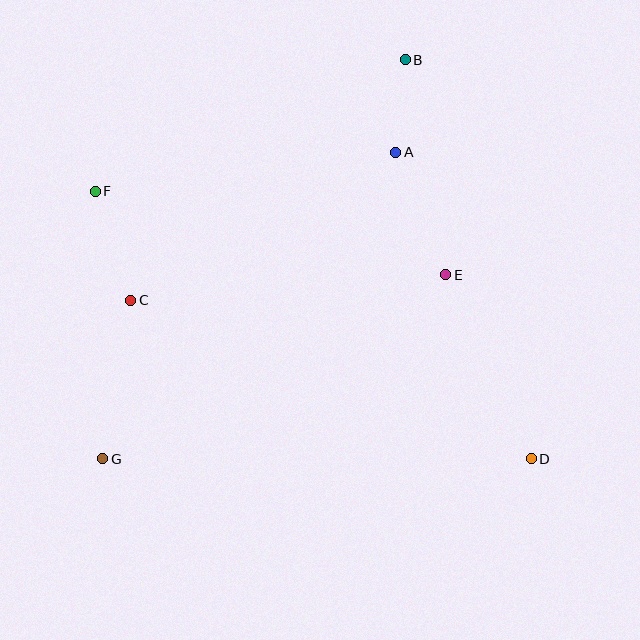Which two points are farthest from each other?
Points D and F are farthest from each other.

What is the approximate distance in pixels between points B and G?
The distance between B and G is approximately 501 pixels.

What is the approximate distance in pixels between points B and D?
The distance between B and D is approximately 419 pixels.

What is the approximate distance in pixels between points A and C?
The distance between A and C is approximately 303 pixels.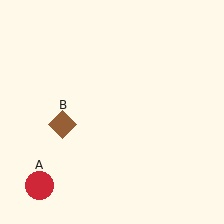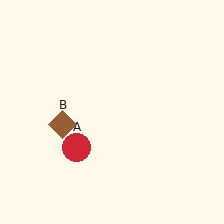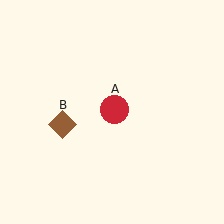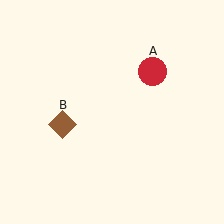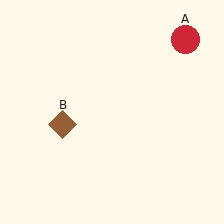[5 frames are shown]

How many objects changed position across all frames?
1 object changed position: red circle (object A).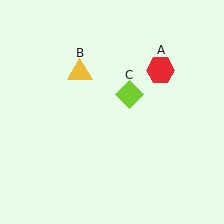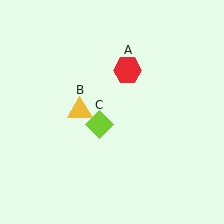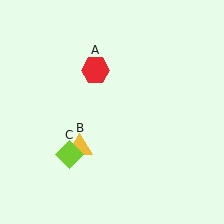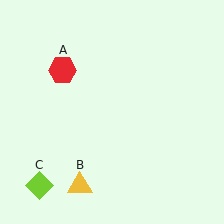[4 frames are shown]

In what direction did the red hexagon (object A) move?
The red hexagon (object A) moved left.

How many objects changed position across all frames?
3 objects changed position: red hexagon (object A), yellow triangle (object B), lime diamond (object C).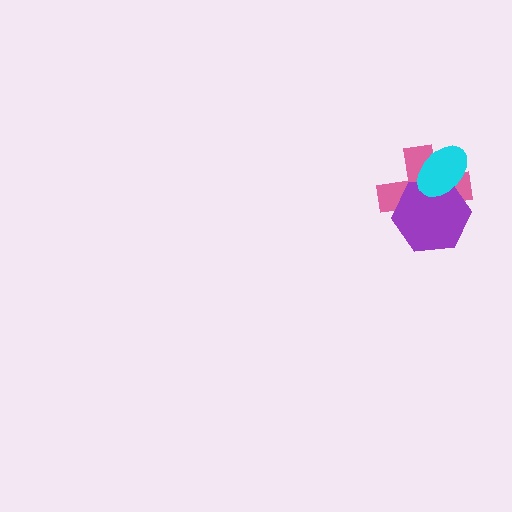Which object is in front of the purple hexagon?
The cyan ellipse is in front of the purple hexagon.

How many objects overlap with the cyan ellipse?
2 objects overlap with the cyan ellipse.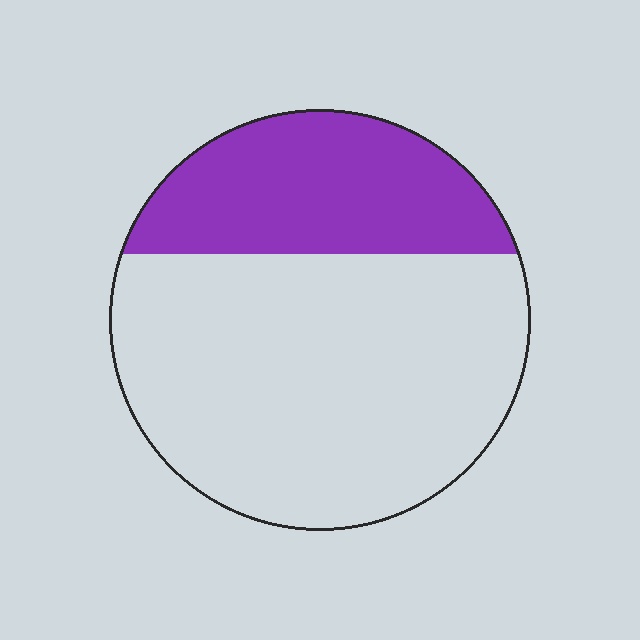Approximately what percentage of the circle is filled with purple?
Approximately 30%.